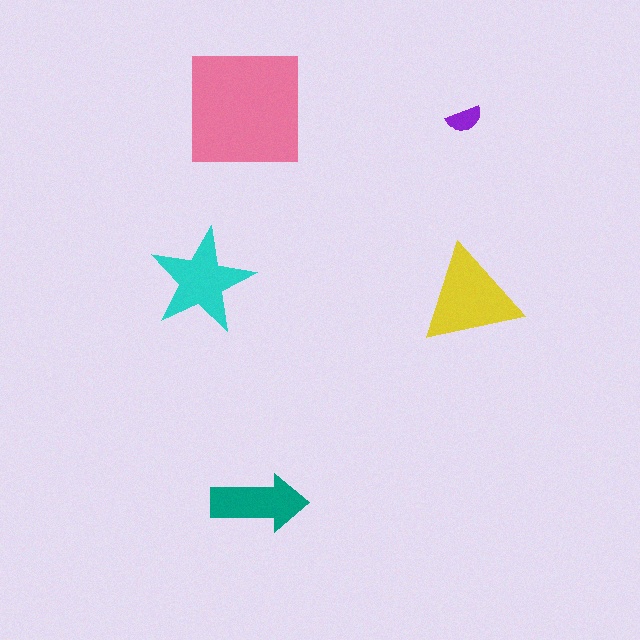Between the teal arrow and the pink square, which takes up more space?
The pink square.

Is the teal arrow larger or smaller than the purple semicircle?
Larger.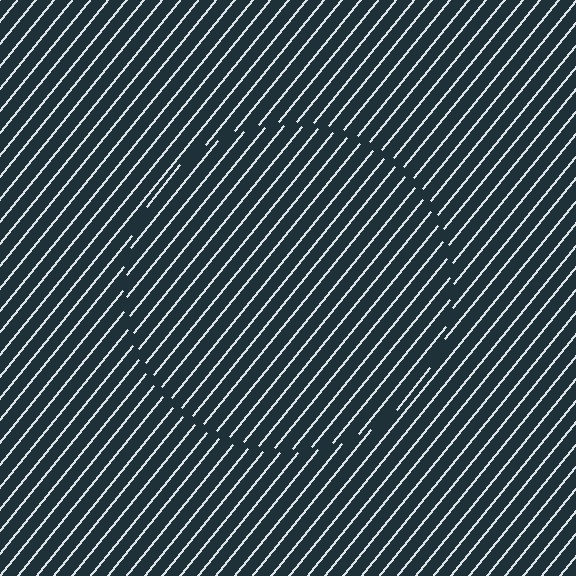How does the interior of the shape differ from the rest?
The interior of the shape contains the same grating, shifted by half a period — the contour is defined by the phase discontinuity where line-ends from the inner and outer gratings abut.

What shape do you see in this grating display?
An illusory circle. The interior of the shape contains the same grating, shifted by half a period — the contour is defined by the phase discontinuity where line-ends from the inner and outer gratings abut.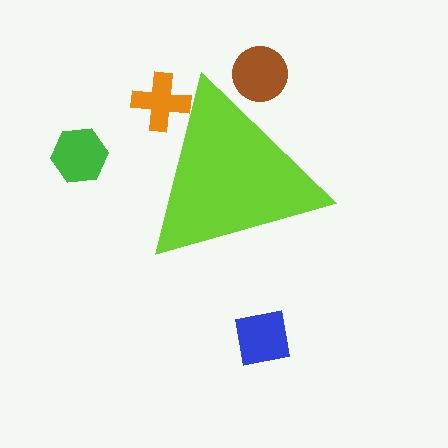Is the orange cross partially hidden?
Yes, the orange cross is partially hidden behind the lime triangle.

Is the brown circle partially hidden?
Yes, the brown circle is partially hidden behind the lime triangle.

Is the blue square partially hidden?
No, the blue square is fully visible.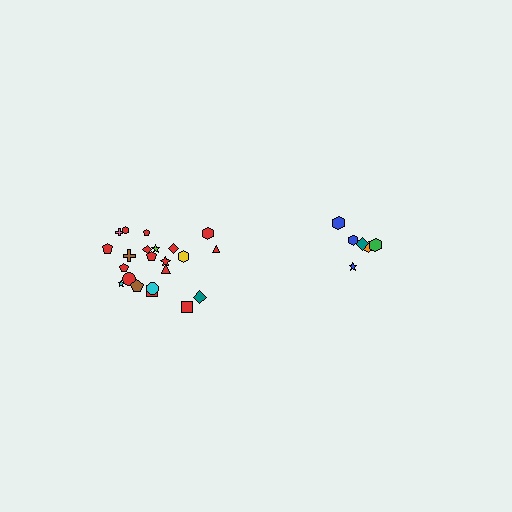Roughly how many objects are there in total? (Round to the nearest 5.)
Roughly 30 objects in total.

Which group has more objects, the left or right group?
The left group.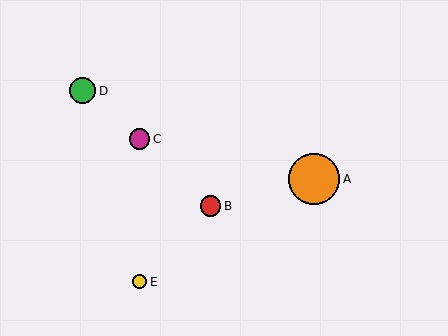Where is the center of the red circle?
The center of the red circle is at (211, 206).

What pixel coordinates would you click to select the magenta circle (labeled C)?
Click at (139, 139) to select the magenta circle C.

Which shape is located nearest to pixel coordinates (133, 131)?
The magenta circle (labeled C) at (139, 139) is nearest to that location.